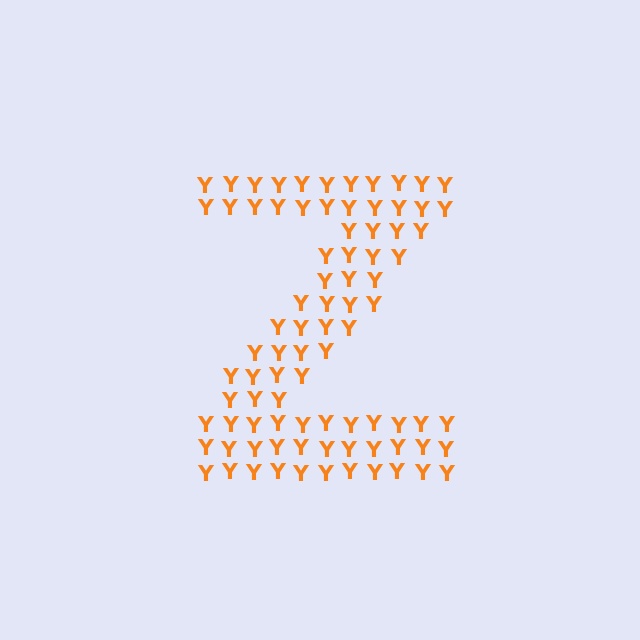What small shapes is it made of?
It is made of small letter Y's.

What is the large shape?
The large shape is the letter Z.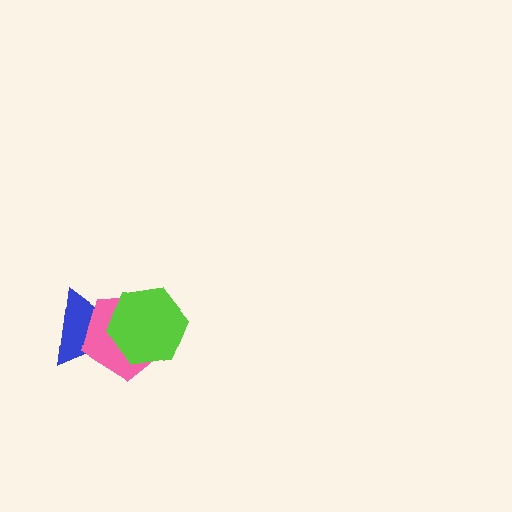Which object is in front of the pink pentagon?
The lime hexagon is in front of the pink pentagon.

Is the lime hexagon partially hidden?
No, no other shape covers it.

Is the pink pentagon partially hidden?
Yes, it is partially covered by another shape.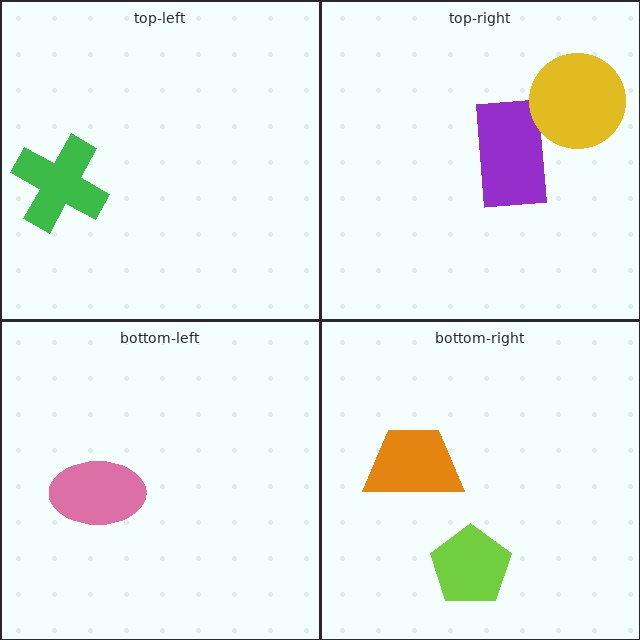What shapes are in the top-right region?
The purple rectangle, the yellow circle.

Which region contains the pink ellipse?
The bottom-left region.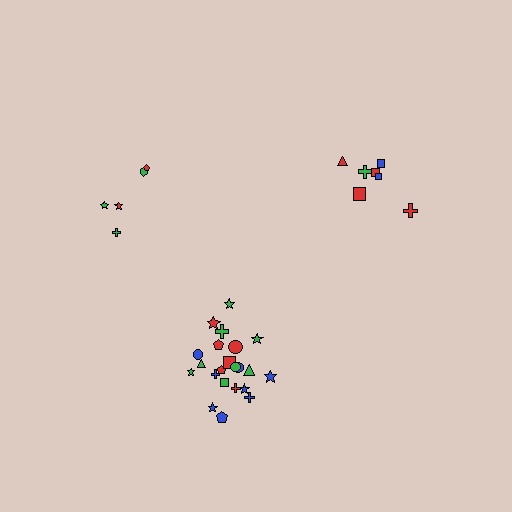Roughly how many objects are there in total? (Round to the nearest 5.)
Roughly 35 objects in total.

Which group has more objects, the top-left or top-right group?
The top-right group.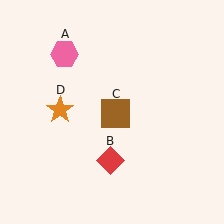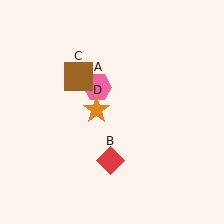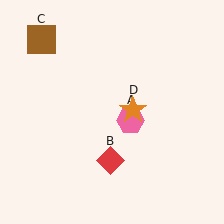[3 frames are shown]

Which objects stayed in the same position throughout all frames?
Red diamond (object B) remained stationary.